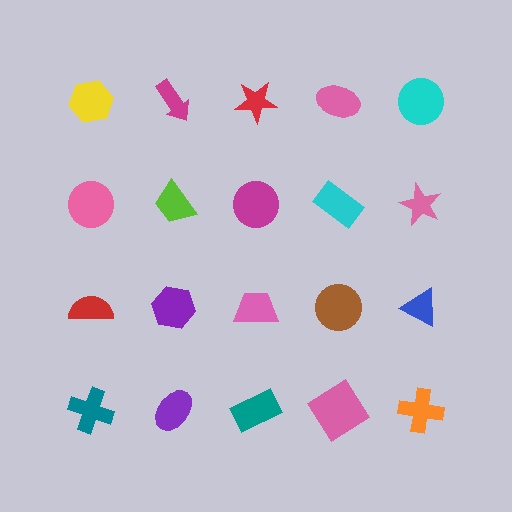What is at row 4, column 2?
A purple ellipse.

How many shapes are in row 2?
5 shapes.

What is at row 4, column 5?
An orange cross.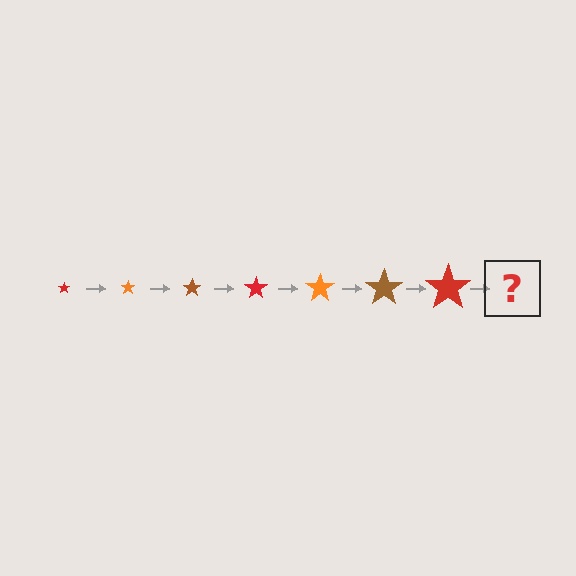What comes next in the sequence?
The next element should be an orange star, larger than the previous one.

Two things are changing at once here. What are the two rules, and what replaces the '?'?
The two rules are that the star grows larger each step and the color cycles through red, orange, and brown. The '?' should be an orange star, larger than the previous one.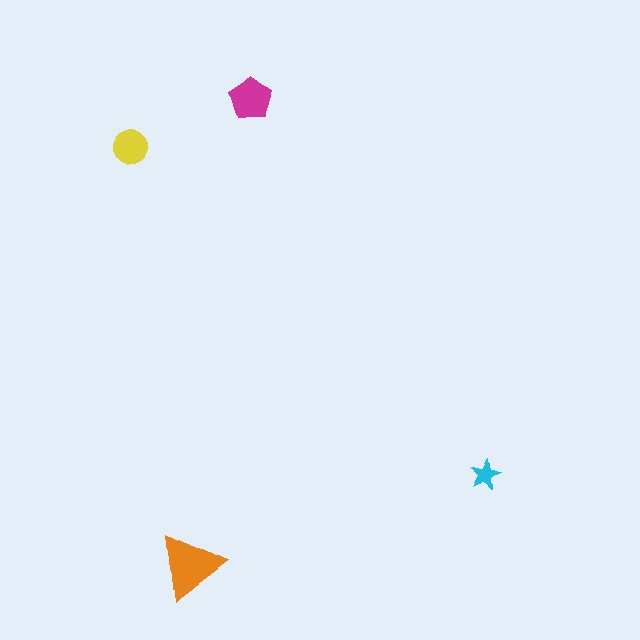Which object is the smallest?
The cyan star.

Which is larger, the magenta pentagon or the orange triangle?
The orange triangle.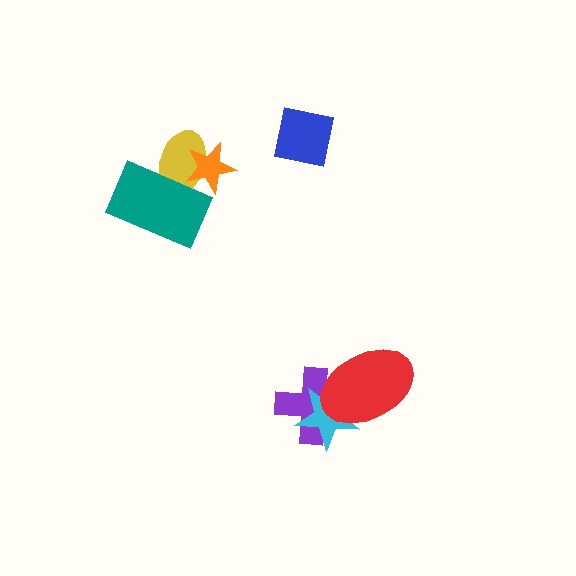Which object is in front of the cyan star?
The red ellipse is in front of the cyan star.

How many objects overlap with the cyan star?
2 objects overlap with the cyan star.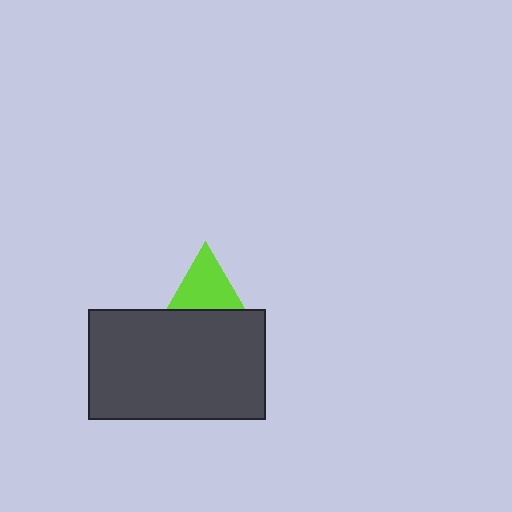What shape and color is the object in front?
The object in front is a dark gray rectangle.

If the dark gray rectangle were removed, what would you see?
You would see the complete lime triangle.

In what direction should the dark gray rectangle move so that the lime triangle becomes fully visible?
The dark gray rectangle should move down. That is the shortest direction to clear the overlap and leave the lime triangle fully visible.